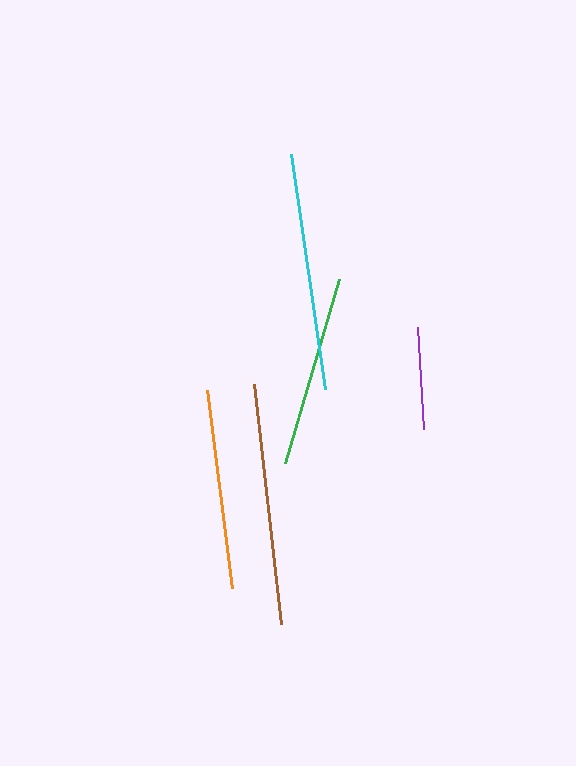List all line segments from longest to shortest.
From longest to shortest: brown, cyan, orange, green, purple.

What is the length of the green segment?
The green segment is approximately 191 pixels long.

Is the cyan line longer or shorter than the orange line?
The cyan line is longer than the orange line.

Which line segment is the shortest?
The purple line is the shortest at approximately 103 pixels.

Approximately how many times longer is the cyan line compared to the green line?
The cyan line is approximately 1.2 times the length of the green line.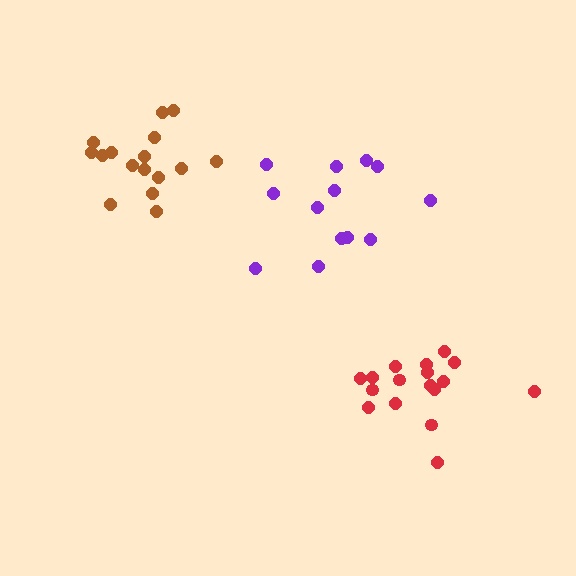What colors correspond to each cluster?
The clusters are colored: purple, red, brown.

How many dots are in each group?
Group 1: 13 dots, Group 2: 17 dots, Group 3: 16 dots (46 total).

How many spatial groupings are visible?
There are 3 spatial groupings.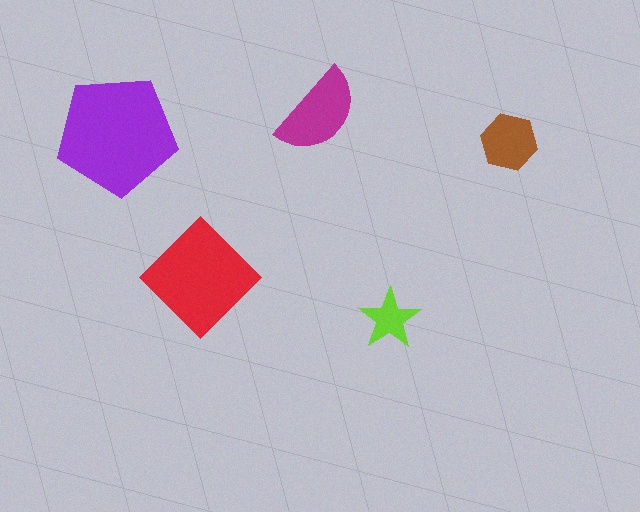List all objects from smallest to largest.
The lime star, the brown hexagon, the magenta semicircle, the red diamond, the purple pentagon.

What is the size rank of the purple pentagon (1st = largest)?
1st.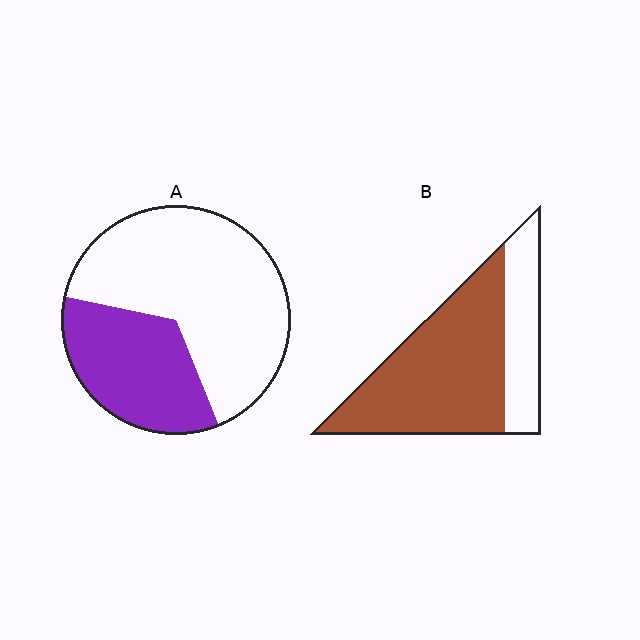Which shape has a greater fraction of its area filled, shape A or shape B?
Shape B.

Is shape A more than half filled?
No.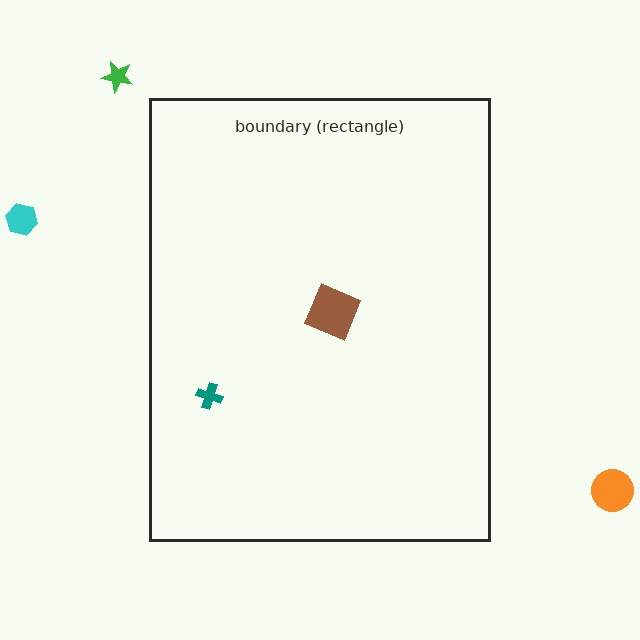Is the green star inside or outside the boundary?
Outside.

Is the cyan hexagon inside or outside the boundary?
Outside.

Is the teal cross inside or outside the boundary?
Inside.